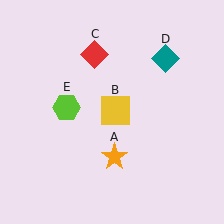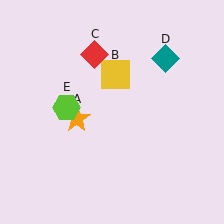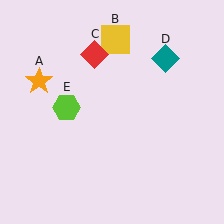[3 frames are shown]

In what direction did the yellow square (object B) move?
The yellow square (object B) moved up.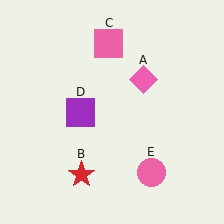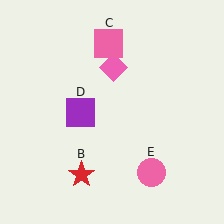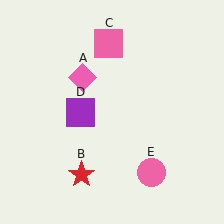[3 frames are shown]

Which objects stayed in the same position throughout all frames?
Red star (object B) and pink square (object C) and purple square (object D) and pink circle (object E) remained stationary.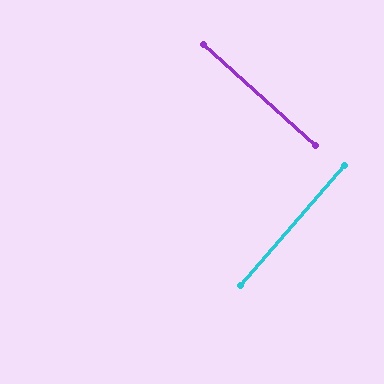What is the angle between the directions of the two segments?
Approximately 89 degrees.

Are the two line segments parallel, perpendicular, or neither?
Perpendicular — they meet at approximately 89°.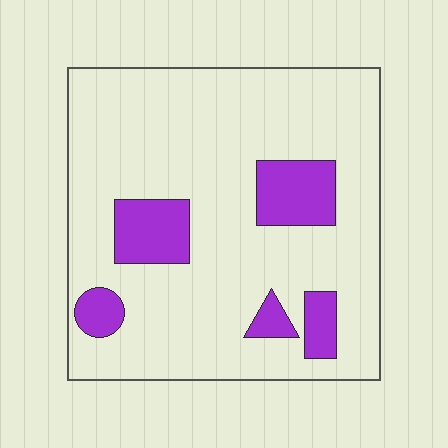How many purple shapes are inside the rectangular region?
5.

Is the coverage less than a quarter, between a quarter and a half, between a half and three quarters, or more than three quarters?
Less than a quarter.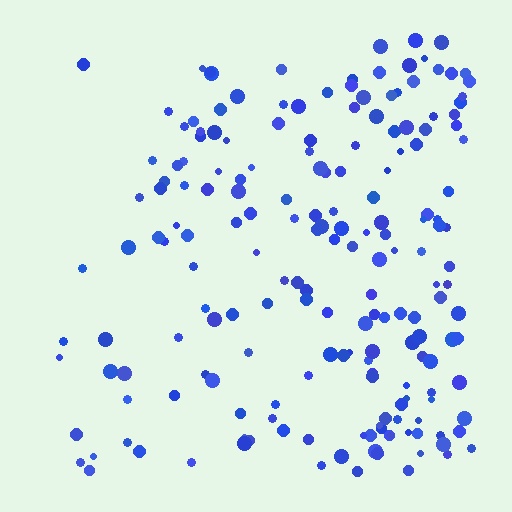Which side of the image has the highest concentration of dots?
The right.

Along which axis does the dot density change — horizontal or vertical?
Horizontal.